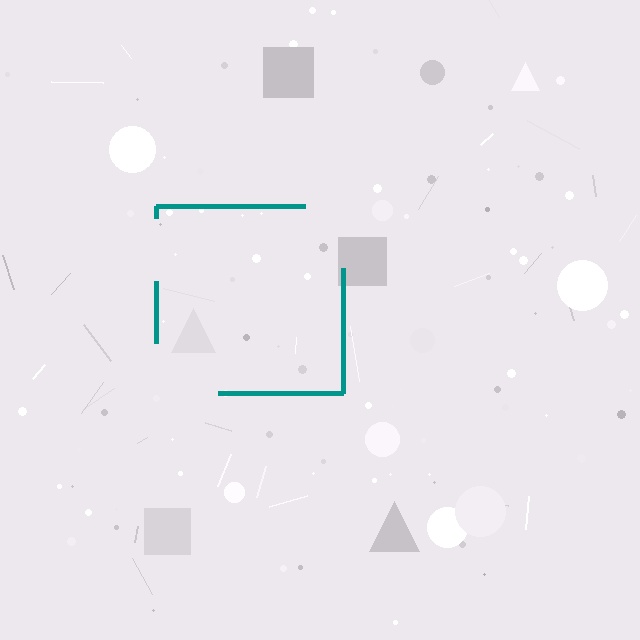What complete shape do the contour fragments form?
The contour fragments form a square.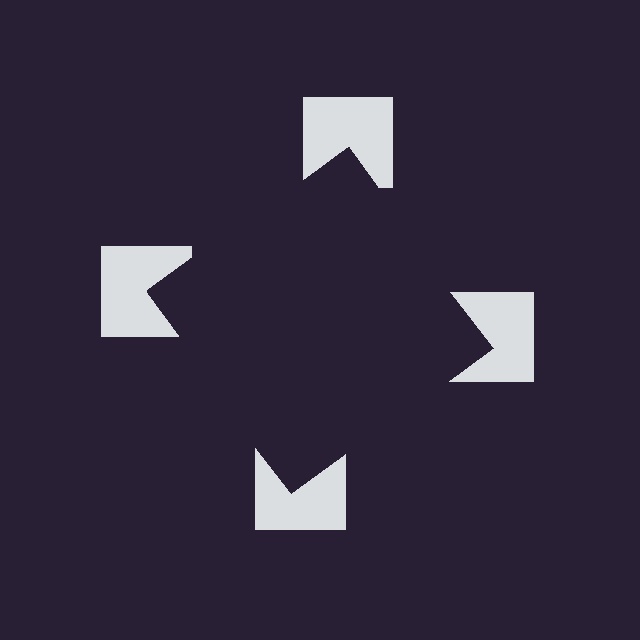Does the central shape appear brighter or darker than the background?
It typically appears slightly darker than the background, even though no actual brightness change is drawn.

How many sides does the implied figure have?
4 sides.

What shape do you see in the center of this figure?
An illusory square — its edges are inferred from the aligned wedge cuts in the notched squares, not physically drawn.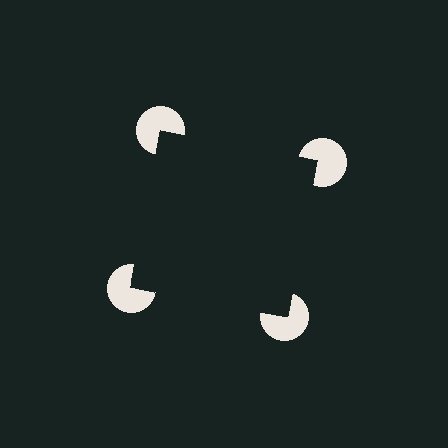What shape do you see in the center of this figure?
An illusory square — its edges are inferred from the aligned wedge cuts in the pac-man discs, not physically drawn.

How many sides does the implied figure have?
4 sides.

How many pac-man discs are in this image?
There are 4 — one at each vertex of the illusory square.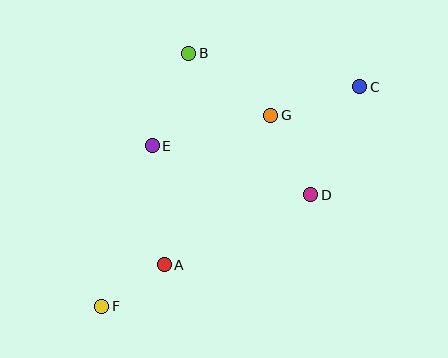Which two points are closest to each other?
Points A and F are closest to each other.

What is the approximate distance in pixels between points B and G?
The distance between B and G is approximately 103 pixels.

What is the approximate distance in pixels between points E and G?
The distance between E and G is approximately 122 pixels.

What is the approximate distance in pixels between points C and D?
The distance between C and D is approximately 119 pixels.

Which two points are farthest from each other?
Points C and F are farthest from each other.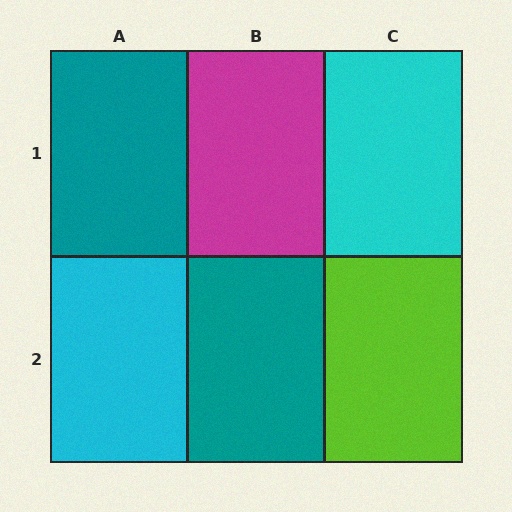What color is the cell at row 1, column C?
Cyan.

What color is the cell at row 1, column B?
Magenta.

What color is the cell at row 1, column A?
Teal.